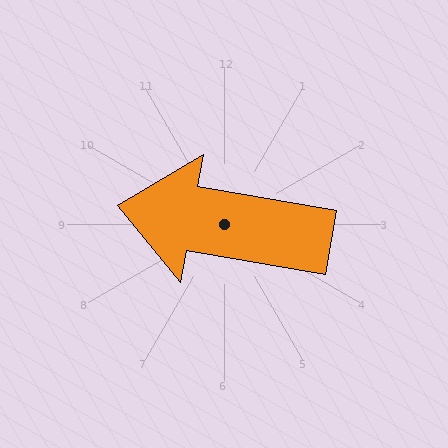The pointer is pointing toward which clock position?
Roughly 9 o'clock.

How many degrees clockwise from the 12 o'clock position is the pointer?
Approximately 280 degrees.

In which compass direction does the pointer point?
West.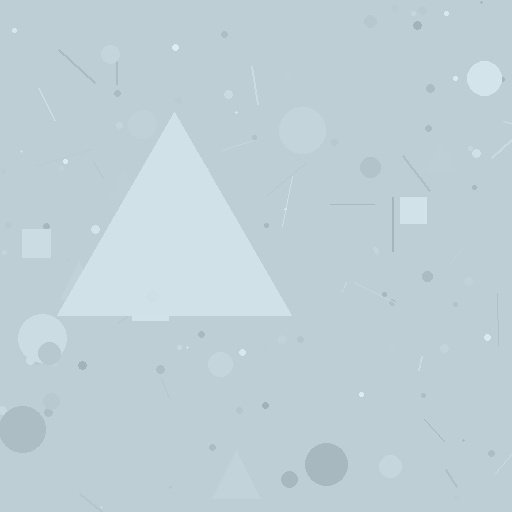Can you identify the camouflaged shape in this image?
The camouflaged shape is a triangle.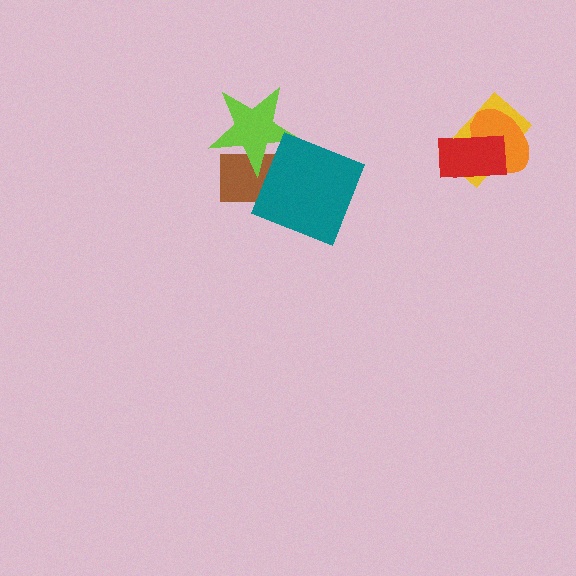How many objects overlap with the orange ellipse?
2 objects overlap with the orange ellipse.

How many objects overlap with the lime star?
2 objects overlap with the lime star.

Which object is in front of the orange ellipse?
The red rectangle is in front of the orange ellipse.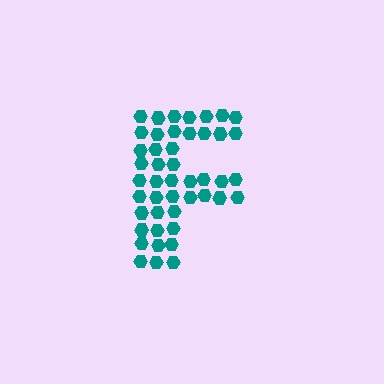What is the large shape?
The large shape is the letter F.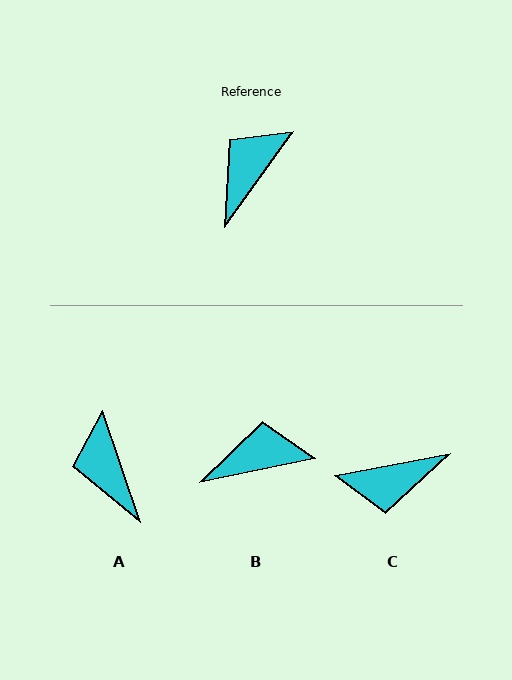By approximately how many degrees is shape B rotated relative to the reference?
Approximately 43 degrees clockwise.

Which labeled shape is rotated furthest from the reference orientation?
C, about 136 degrees away.